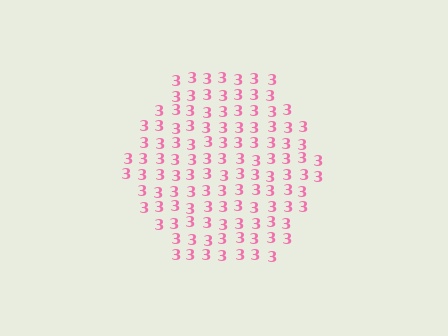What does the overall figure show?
The overall figure shows a hexagon.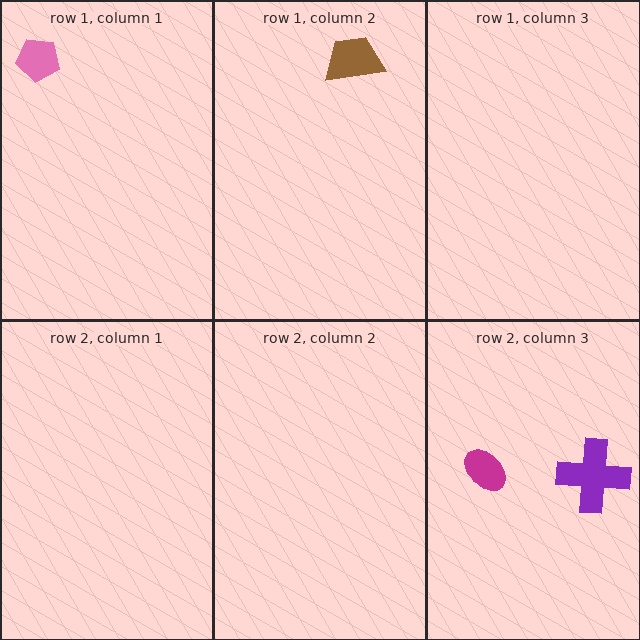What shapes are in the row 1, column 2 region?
The brown trapezoid.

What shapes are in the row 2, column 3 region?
The purple cross, the magenta ellipse.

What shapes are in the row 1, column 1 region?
The pink pentagon.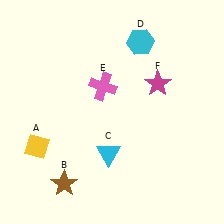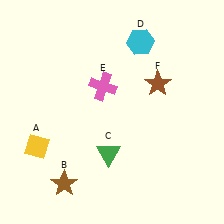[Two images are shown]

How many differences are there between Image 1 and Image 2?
There are 2 differences between the two images.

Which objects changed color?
C changed from cyan to green. F changed from magenta to brown.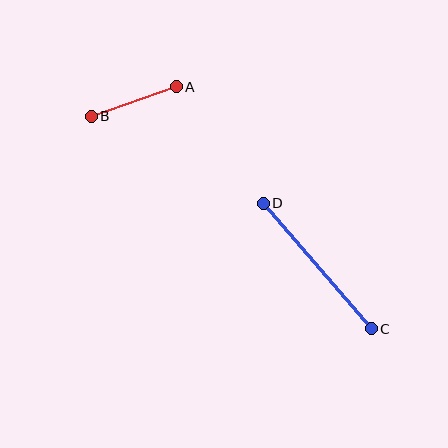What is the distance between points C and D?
The distance is approximately 166 pixels.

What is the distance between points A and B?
The distance is approximately 90 pixels.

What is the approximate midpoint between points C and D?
The midpoint is at approximately (317, 266) pixels.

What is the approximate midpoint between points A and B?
The midpoint is at approximately (134, 102) pixels.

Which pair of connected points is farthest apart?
Points C and D are farthest apart.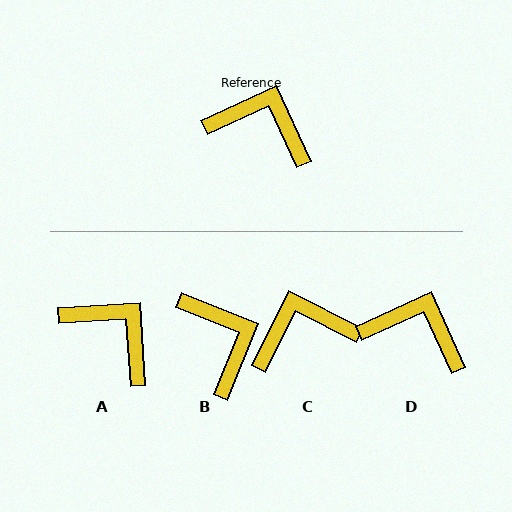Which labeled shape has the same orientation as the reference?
D.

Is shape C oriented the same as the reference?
No, it is off by about 39 degrees.